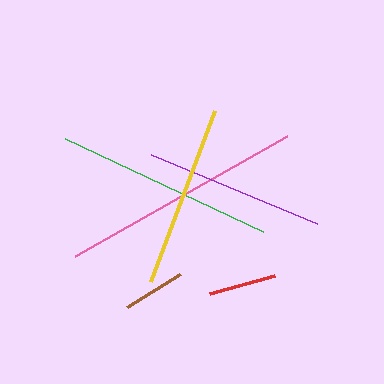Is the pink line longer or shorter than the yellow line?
The pink line is longer than the yellow line.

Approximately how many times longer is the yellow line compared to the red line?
The yellow line is approximately 2.7 times the length of the red line.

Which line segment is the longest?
The pink line is the longest at approximately 244 pixels.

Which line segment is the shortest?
The brown line is the shortest at approximately 62 pixels.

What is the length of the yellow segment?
The yellow segment is approximately 183 pixels long.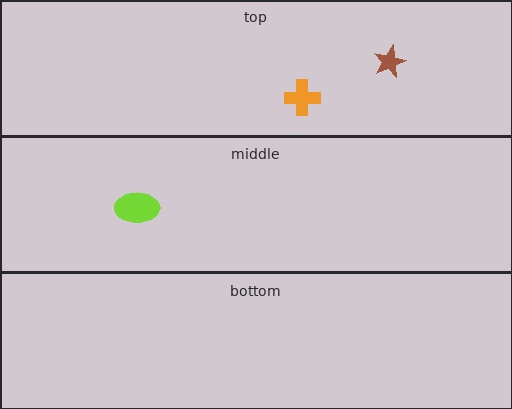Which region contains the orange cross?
The top region.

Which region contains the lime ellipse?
The middle region.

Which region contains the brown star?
The top region.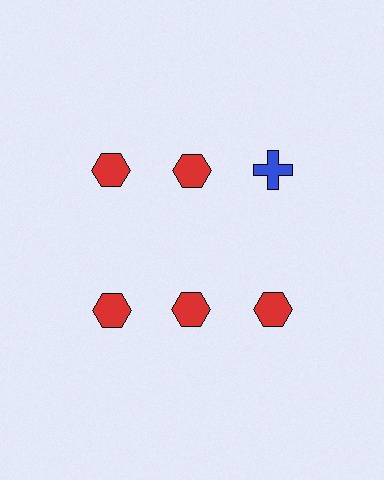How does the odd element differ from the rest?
It differs in both color (blue instead of red) and shape (cross instead of hexagon).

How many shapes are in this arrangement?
There are 6 shapes arranged in a grid pattern.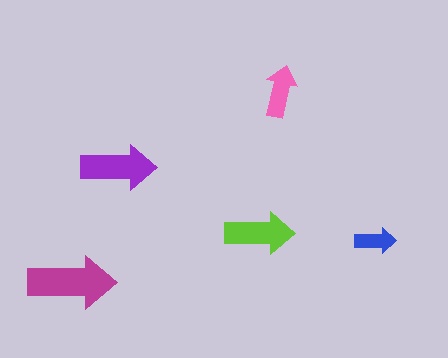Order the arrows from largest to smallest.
the magenta one, the purple one, the lime one, the pink one, the blue one.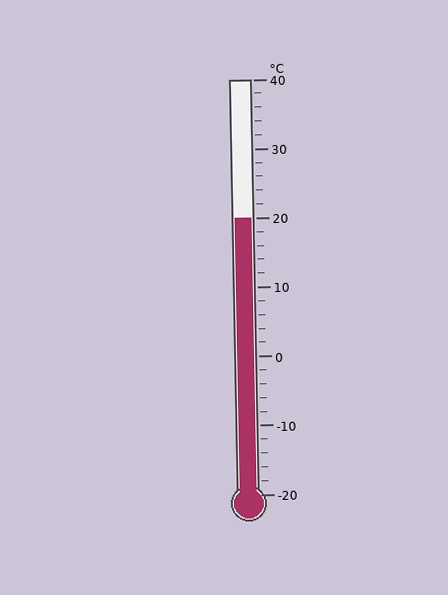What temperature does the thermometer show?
The thermometer shows approximately 20°C.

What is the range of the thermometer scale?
The thermometer scale ranges from -20°C to 40°C.